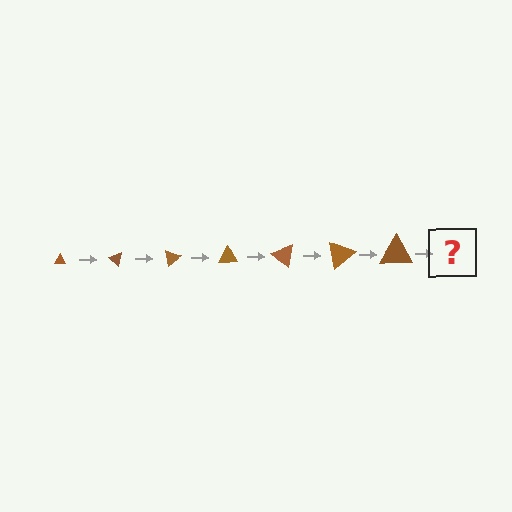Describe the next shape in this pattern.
It should be a triangle, larger than the previous one and rotated 280 degrees from the start.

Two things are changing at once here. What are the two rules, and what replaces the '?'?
The two rules are that the triangle grows larger each step and it rotates 40 degrees each step. The '?' should be a triangle, larger than the previous one and rotated 280 degrees from the start.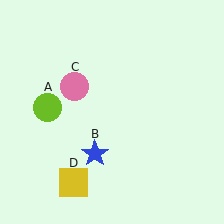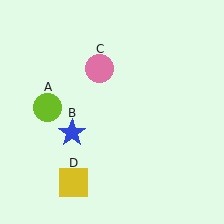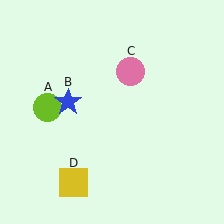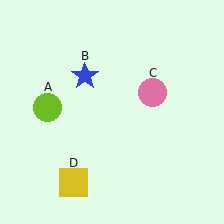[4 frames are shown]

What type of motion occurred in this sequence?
The blue star (object B), pink circle (object C) rotated clockwise around the center of the scene.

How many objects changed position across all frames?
2 objects changed position: blue star (object B), pink circle (object C).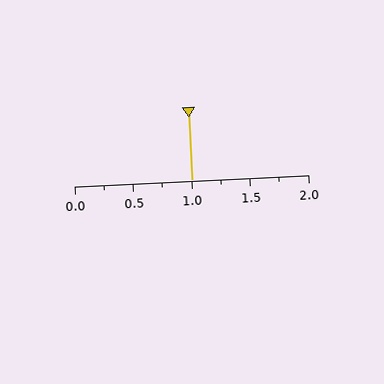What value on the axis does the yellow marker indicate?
The marker indicates approximately 1.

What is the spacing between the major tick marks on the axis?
The major ticks are spaced 0.5 apart.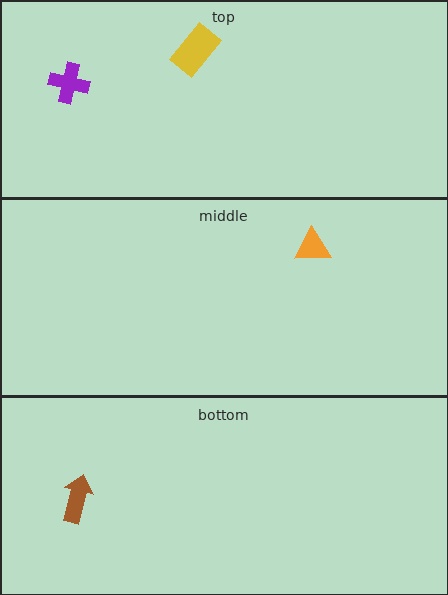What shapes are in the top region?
The yellow rectangle, the purple cross.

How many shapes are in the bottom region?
1.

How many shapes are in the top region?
2.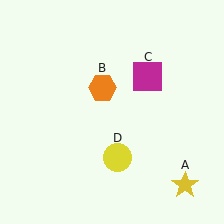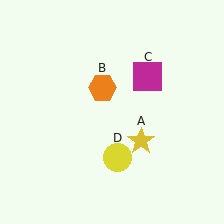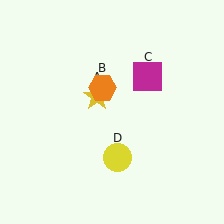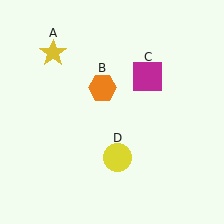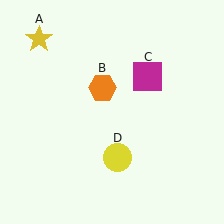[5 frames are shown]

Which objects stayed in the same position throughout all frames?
Orange hexagon (object B) and magenta square (object C) and yellow circle (object D) remained stationary.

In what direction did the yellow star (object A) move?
The yellow star (object A) moved up and to the left.